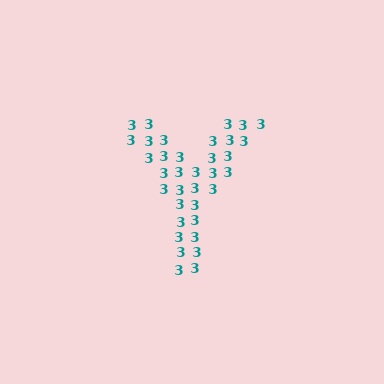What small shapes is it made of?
It is made of small digit 3's.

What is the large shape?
The large shape is the letter Y.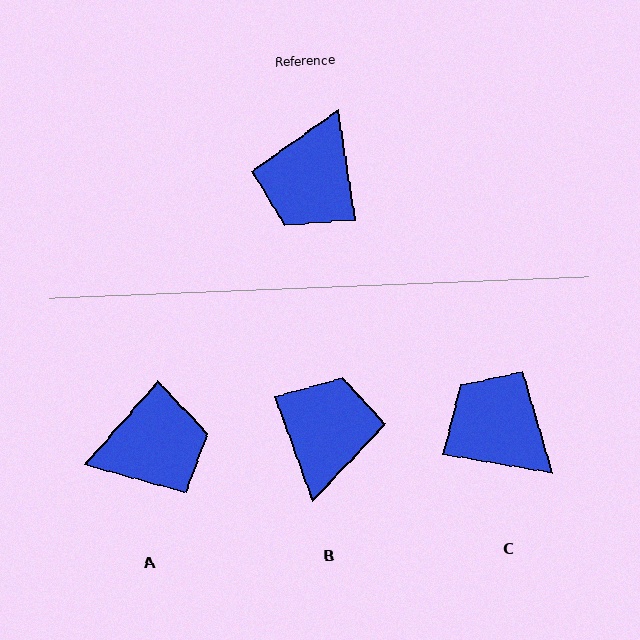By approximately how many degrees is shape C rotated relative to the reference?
Approximately 109 degrees clockwise.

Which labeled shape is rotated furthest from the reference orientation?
B, about 169 degrees away.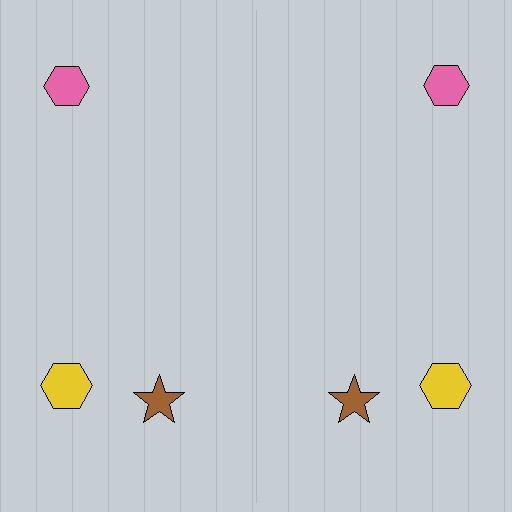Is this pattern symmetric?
Yes, this pattern has bilateral (reflection) symmetry.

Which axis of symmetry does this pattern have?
The pattern has a vertical axis of symmetry running through the center of the image.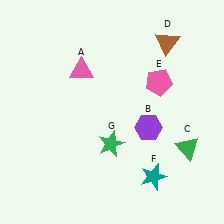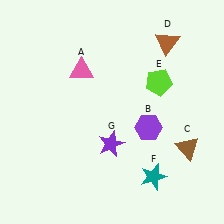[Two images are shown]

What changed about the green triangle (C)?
In Image 1, C is green. In Image 2, it changed to brown.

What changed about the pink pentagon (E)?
In Image 1, E is pink. In Image 2, it changed to lime.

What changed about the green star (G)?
In Image 1, G is green. In Image 2, it changed to purple.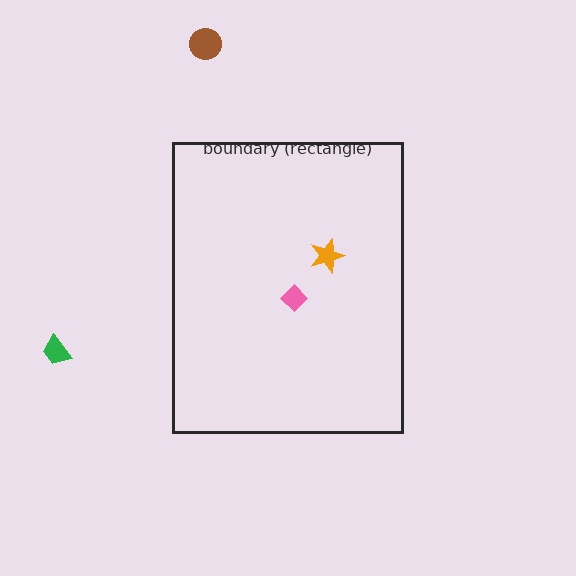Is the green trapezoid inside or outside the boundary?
Outside.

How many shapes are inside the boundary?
2 inside, 2 outside.